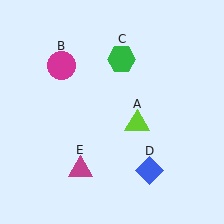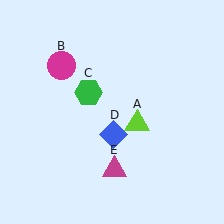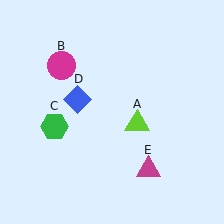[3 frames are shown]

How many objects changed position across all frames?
3 objects changed position: green hexagon (object C), blue diamond (object D), magenta triangle (object E).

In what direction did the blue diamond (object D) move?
The blue diamond (object D) moved up and to the left.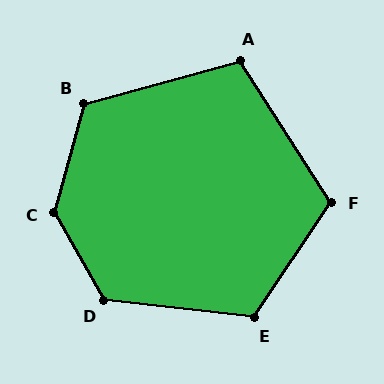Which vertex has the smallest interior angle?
A, at approximately 107 degrees.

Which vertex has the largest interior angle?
C, at approximately 135 degrees.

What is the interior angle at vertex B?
Approximately 121 degrees (obtuse).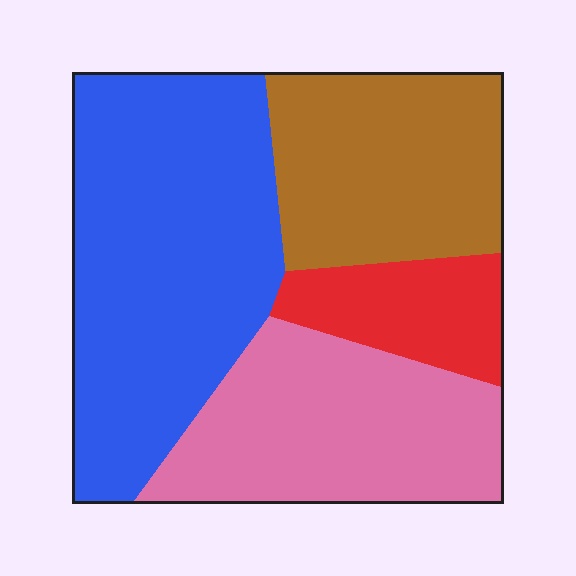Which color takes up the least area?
Red, at roughly 10%.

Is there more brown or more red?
Brown.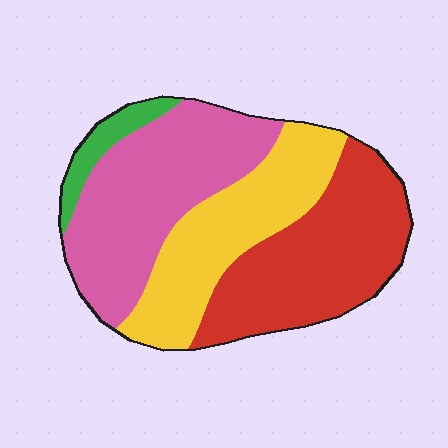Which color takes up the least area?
Green, at roughly 5%.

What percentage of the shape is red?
Red takes up about one third (1/3) of the shape.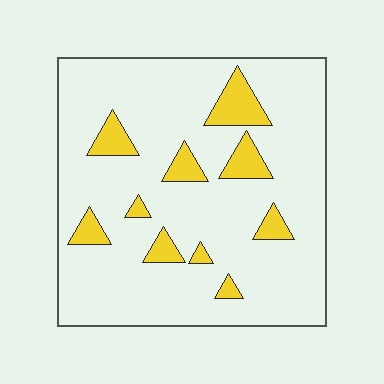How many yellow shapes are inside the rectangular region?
10.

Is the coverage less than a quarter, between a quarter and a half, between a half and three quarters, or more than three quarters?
Less than a quarter.